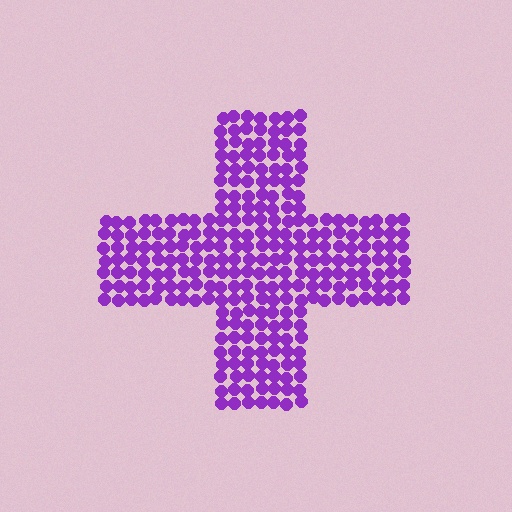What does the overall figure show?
The overall figure shows a cross.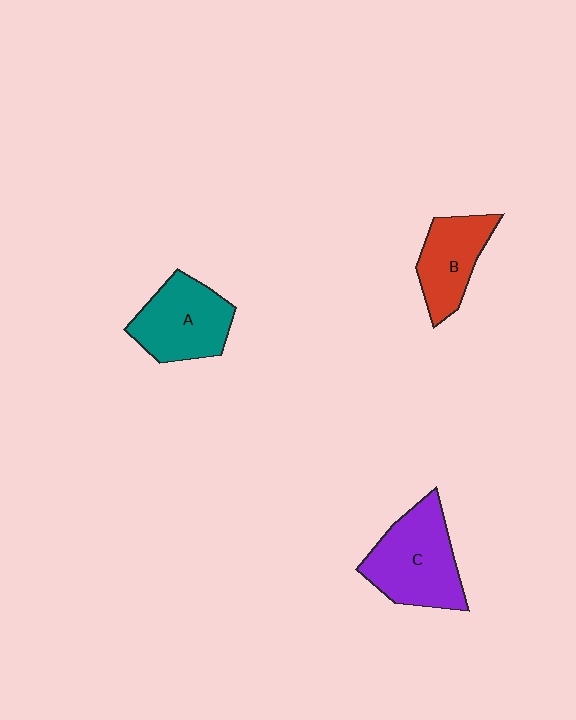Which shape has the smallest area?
Shape B (red).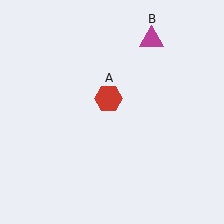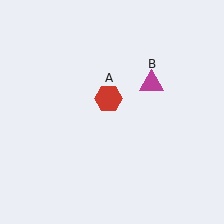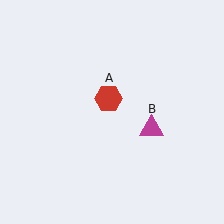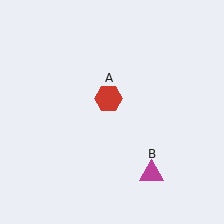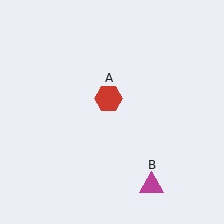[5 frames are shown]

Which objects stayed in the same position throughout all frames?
Red hexagon (object A) remained stationary.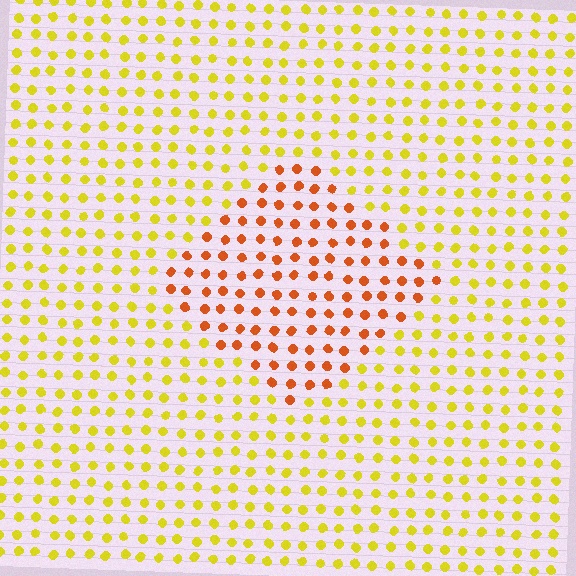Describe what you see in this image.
The image is filled with small yellow elements in a uniform arrangement. A diamond-shaped region is visible where the elements are tinted to a slightly different hue, forming a subtle color boundary.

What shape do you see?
I see a diamond.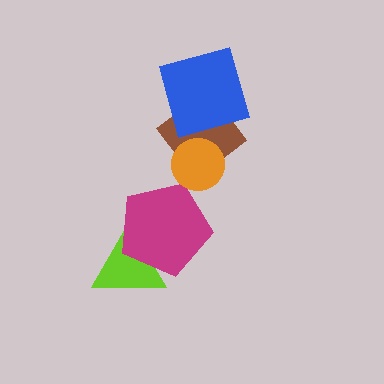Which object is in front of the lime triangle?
The magenta pentagon is in front of the lime triangle.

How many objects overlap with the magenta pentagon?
1 object overlaps with the magenta pentagon.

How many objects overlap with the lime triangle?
1 object overlaps with the lime triangle.